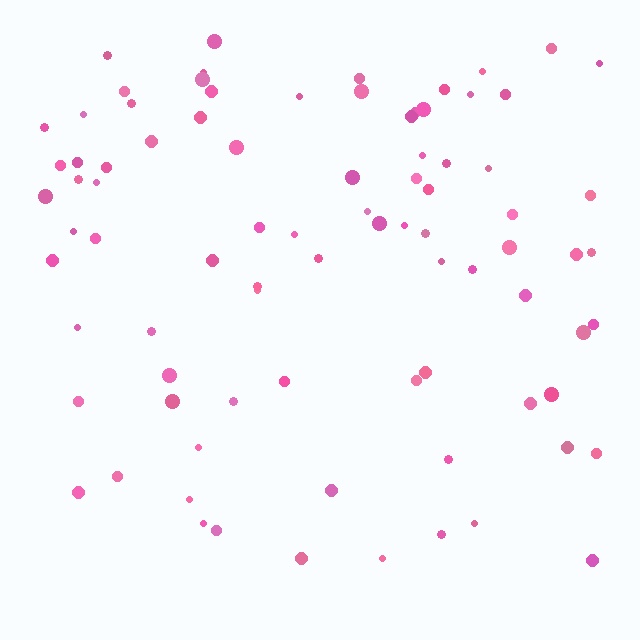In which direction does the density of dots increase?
From bottom to top, with the top side densest.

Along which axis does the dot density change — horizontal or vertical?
Vertical.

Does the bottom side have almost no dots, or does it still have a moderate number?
Still a moderate number, just noticeably fewer than the top.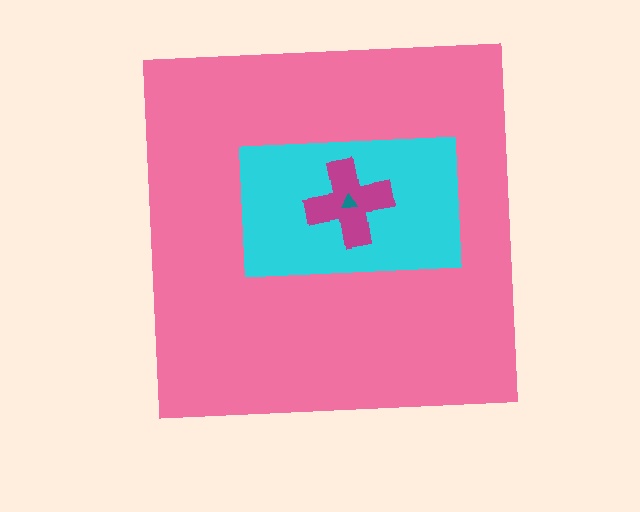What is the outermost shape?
The pink square.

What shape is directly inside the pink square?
The cyan rectangle.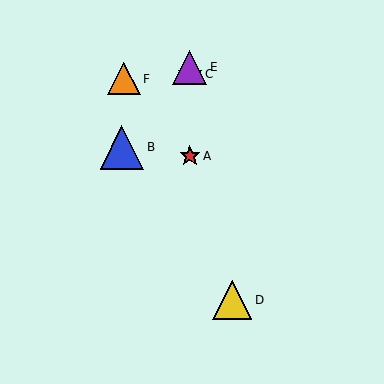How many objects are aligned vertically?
3 objects (A, C, E) are aligned vertically.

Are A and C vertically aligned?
Yes, both are at x≈190.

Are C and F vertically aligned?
No, C is at x≈190 and F is at x≈124.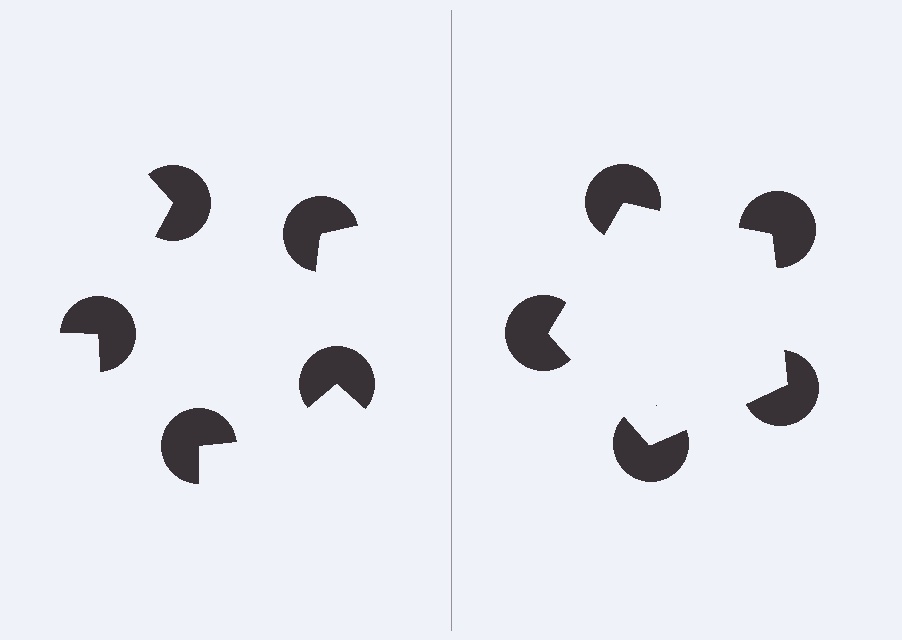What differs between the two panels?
The pac-man discs are positioned identically on both sides; only the wedge orientations differ. On the right they align to a pentagon; on the left they are misaligned.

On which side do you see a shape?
An illusory pentagon appears on the right side. On the left side the wedge cuts are rotated, so no coherent shape forms.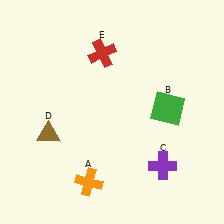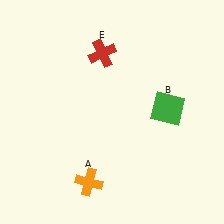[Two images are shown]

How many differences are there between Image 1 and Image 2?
There are 2 differences between the two images.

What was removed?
The purple cross (C), the brown triangle (D) were removed in Image 2.